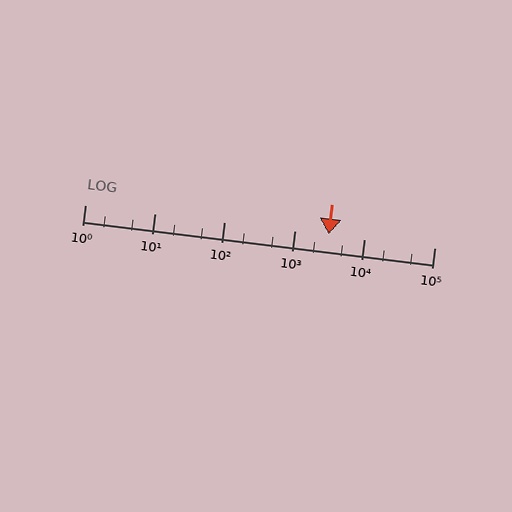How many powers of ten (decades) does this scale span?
The scale spans 5 decades, from 1 to 100000.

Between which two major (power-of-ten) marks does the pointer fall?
The pointer is between 1000 and 10000.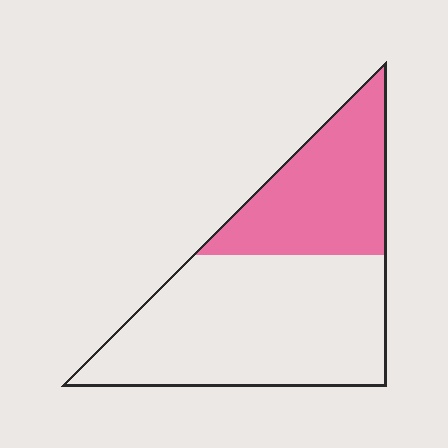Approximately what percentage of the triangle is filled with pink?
Approximately 35%.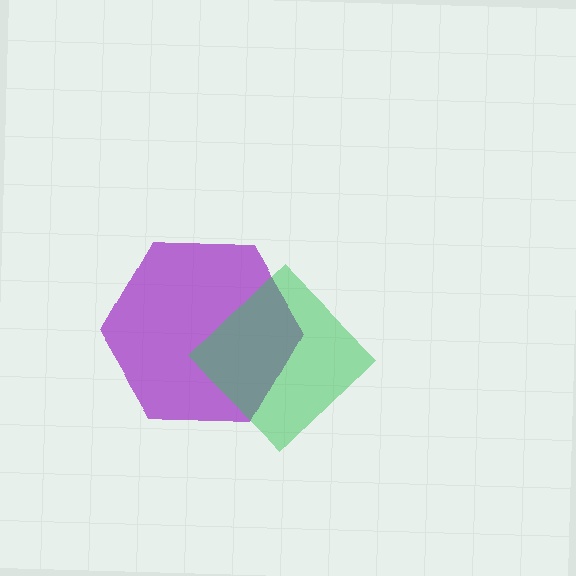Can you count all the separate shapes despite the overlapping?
Yes, there are 2 separate shapes.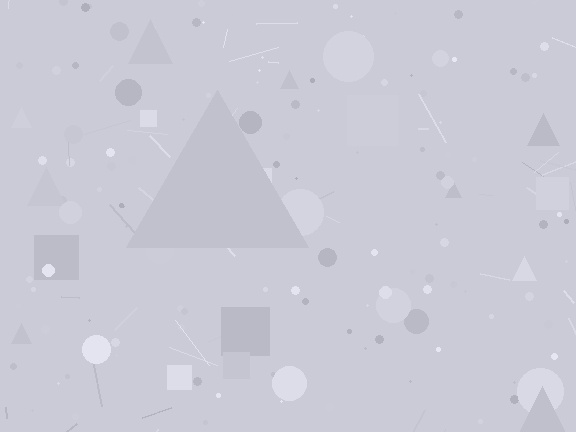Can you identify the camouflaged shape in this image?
The camouflaged shape is a triangle.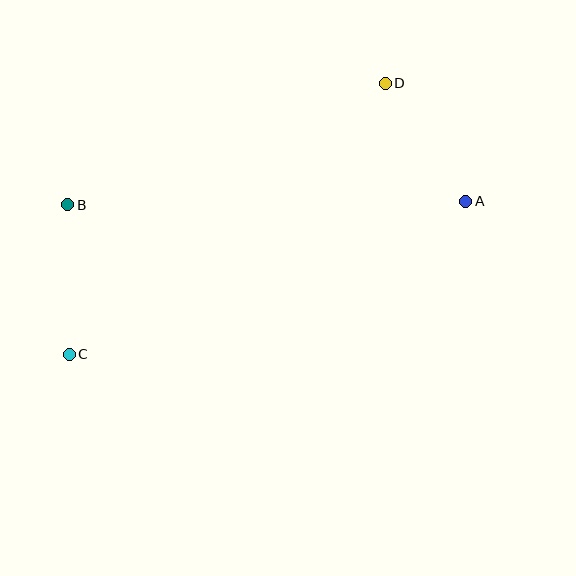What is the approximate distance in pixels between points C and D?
The distance between C and D is approximately 416 pixels.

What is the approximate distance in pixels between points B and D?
The distance between B and D is approximately 340 pixels.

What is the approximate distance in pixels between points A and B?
The distance between A and B is approximately 398 pixels.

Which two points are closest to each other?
Points A and D are closest to each other.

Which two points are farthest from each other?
Points A and C are farthest from each other.